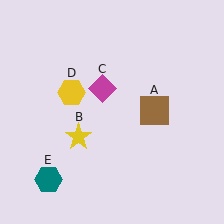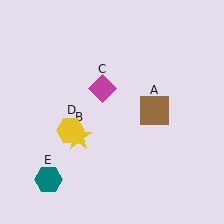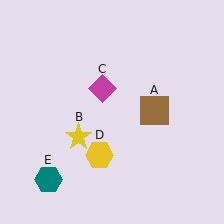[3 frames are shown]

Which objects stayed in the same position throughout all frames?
Brown square (object A) and yellow star (object B) and magenta diamond (object C) and teal hexagon (object E) remained stationary.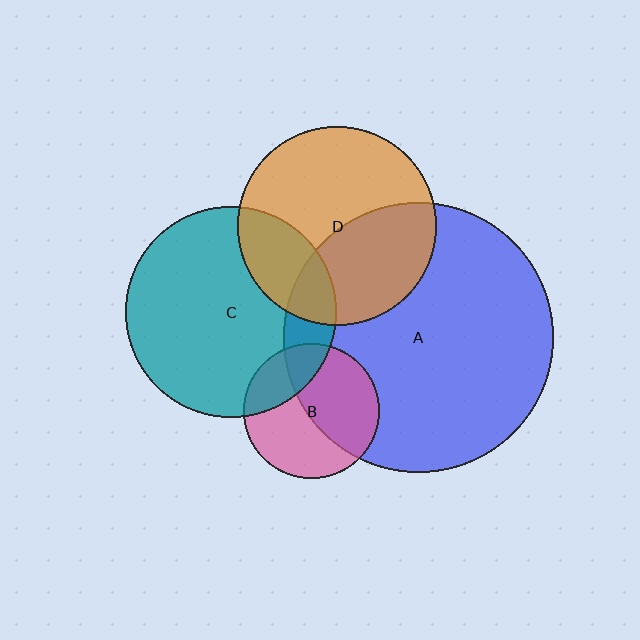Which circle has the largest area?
Circle A (blue).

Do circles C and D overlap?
Yes.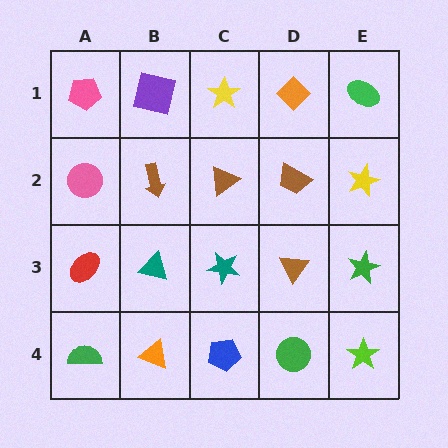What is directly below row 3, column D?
A green circle.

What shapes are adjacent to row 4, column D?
A brown triangle (row 3, column D), a blue pentagon (row 4, column C), a lime star (row 4, column E).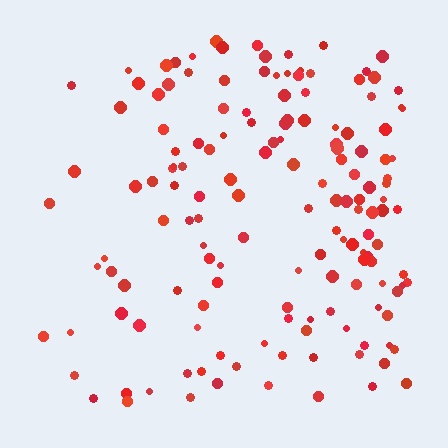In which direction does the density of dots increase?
From left to right, with the right side densest.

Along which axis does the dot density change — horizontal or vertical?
Horizontal.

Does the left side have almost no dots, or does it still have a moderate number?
Still a moderate number, just noticeably fewer than the right.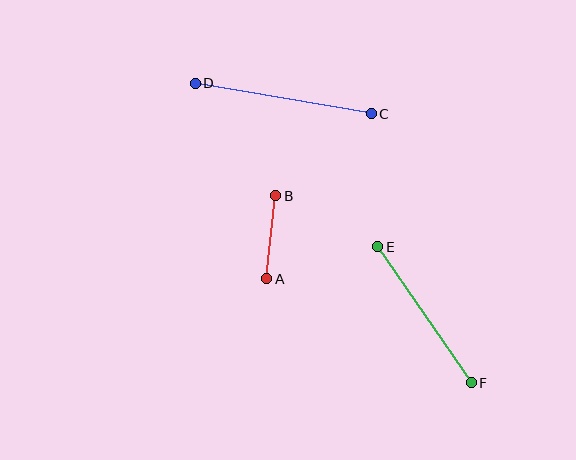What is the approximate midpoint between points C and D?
The midpoint is at approximately (283, 99) pixels.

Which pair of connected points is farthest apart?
Points C and D are farthest apart.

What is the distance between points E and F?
The distance is approximately 165 pixels.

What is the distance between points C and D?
The distance is approximately 179 pixels.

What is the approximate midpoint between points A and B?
The midpoint is at approximately (271, 237) pixels.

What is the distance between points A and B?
The distance is approximately 83 pixels.